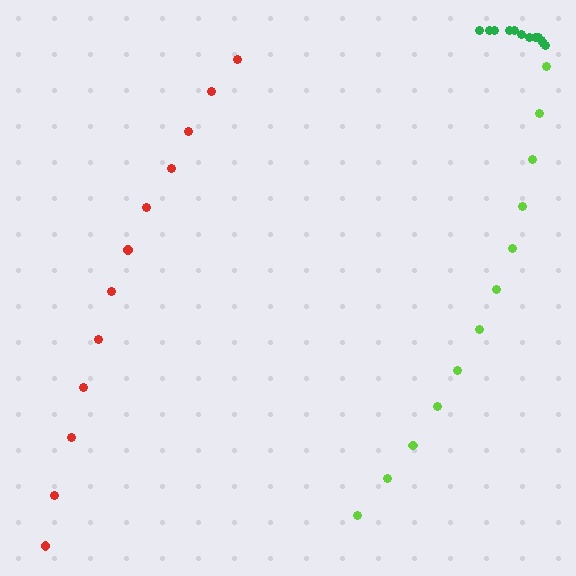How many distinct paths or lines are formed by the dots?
There are 3 distinct paths.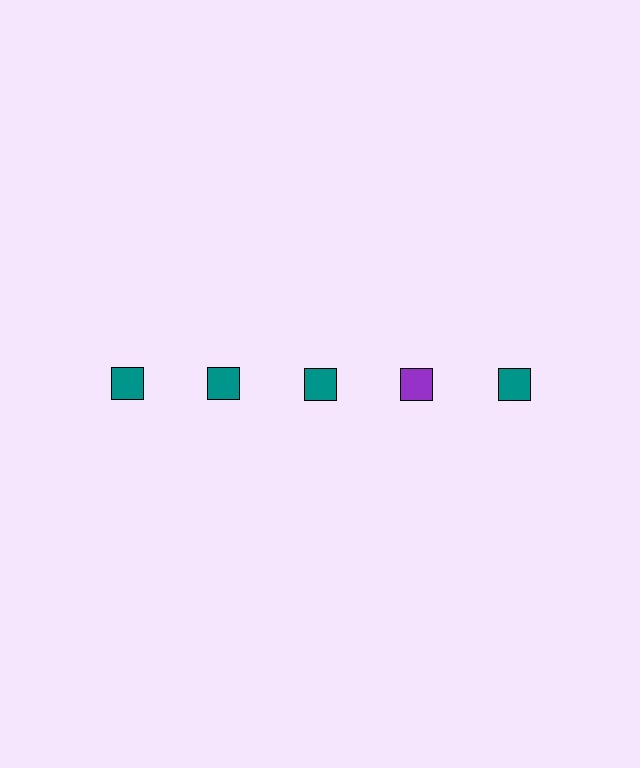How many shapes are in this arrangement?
There are 5 shapes arranged in a grid pattern.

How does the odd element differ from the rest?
It has a different color: purple instead of teal.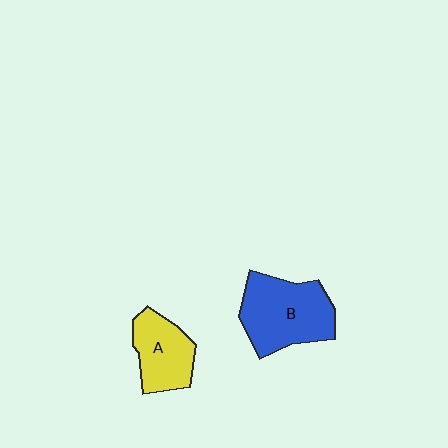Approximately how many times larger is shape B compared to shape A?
Approximately 1.5 times.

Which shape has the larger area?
Shape B (blue).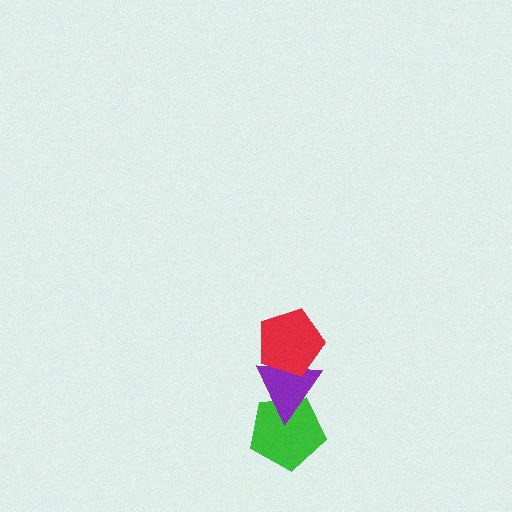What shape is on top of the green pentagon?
The purple triangle is on top of the green pentagon.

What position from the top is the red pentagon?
The red pentagon is 1st from the top.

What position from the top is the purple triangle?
The purple triangle is 2nd from the top.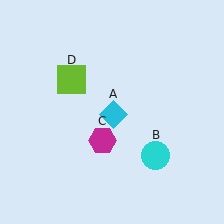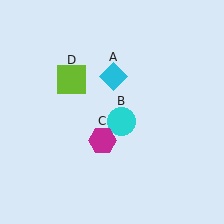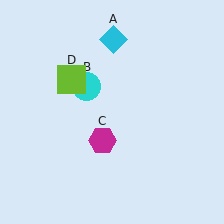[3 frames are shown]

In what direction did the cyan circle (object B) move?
The cyan circle (object B) moved up and to the left.